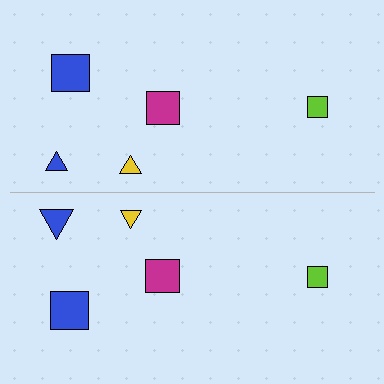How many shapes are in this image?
There are 10 shapes in this image.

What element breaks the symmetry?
The blue triangle on the bottom side has a different size than its mirror counterpart.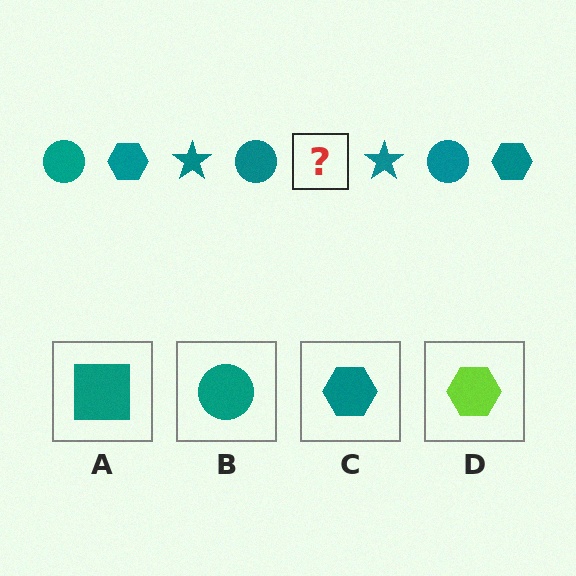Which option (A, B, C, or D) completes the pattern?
C.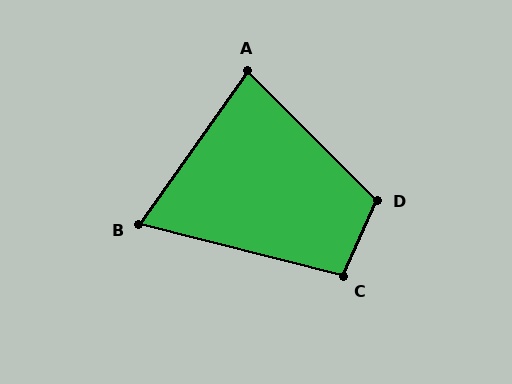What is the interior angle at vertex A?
Approximately 80 degrees (acute).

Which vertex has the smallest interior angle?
B, at approximately 69 degrees.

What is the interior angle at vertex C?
Approximately 100 degrees (obtuse).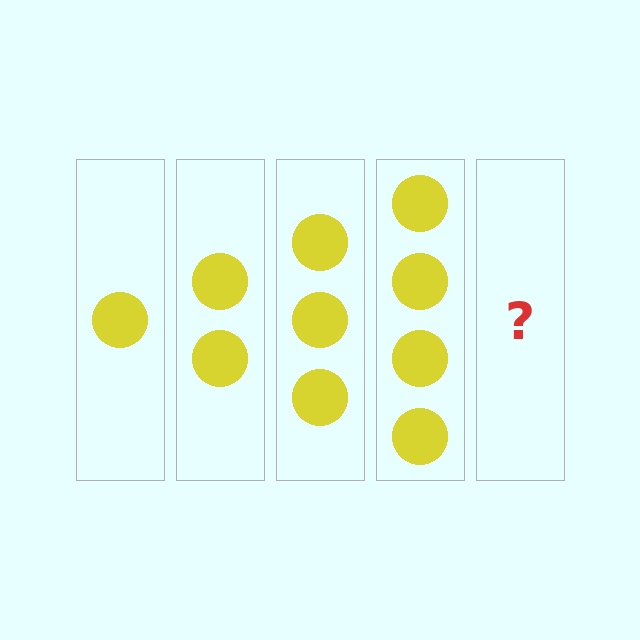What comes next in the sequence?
The next element should be 5 circles.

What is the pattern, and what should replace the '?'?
The pattern is that each step adds one more circle. The '?' should be 5 circles.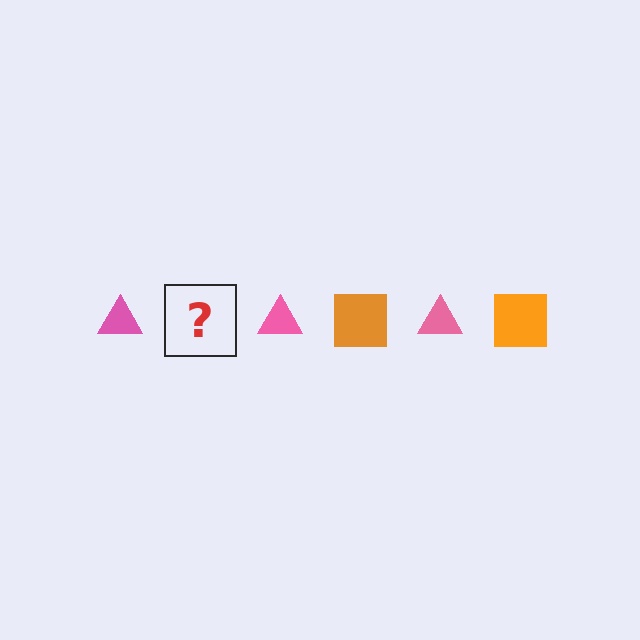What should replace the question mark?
The question mark should be replaced with an orange square.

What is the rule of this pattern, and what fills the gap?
The rule is that the pattern alternates between pink triangle and orange square. The gap should be filled with an orange square.